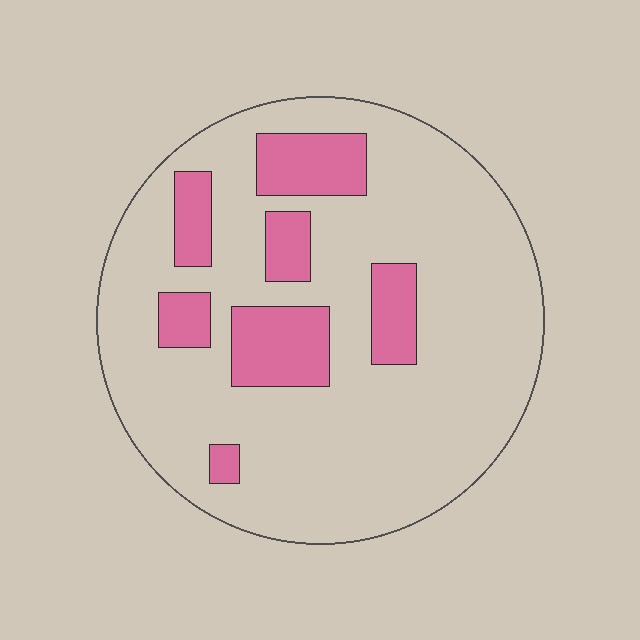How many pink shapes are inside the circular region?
7.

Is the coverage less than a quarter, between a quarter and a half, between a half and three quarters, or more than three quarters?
Less than a quarter.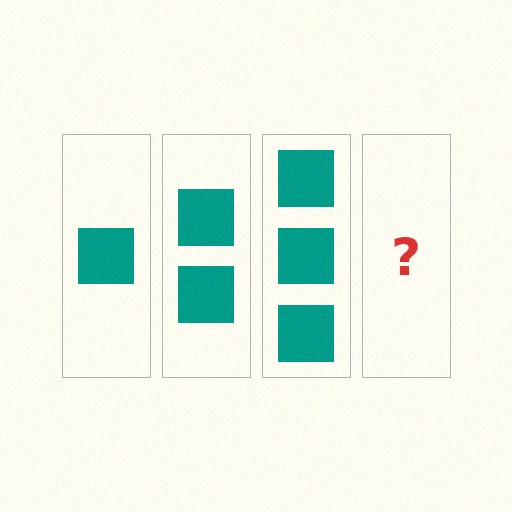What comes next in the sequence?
The next element should be 4 squares.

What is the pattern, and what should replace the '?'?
The pattern is that each step adds one more square. The '?' should be 4 squares.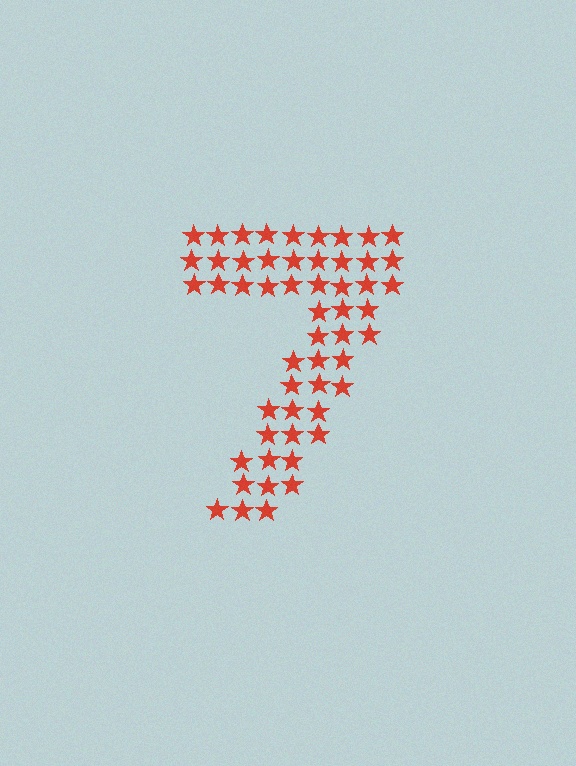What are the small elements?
The small elements are stars.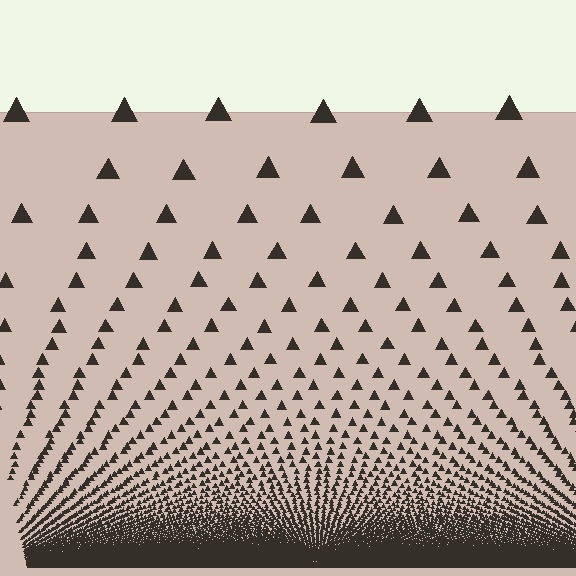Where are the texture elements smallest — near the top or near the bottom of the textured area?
Near the bottom.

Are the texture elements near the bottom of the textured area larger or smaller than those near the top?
Smaller. The gradient is inverted — elements near the bottom are smaller and denser.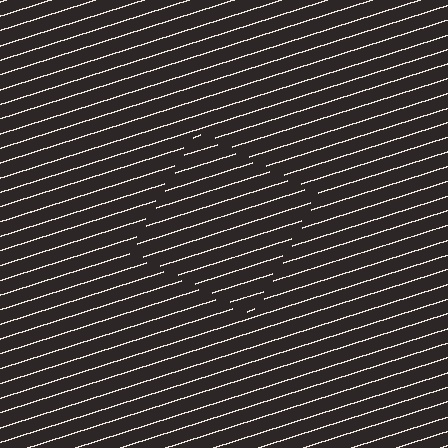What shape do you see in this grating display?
An illusory square. The interior of the shape contains the same grating, shifted by half a period — the contour is defined by the phase discontinuity where line-ends from the inner and outer gratings abut.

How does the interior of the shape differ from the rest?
The interior of the shape contains the same grating, shifted by half a period — the contour is defined by the phase discontinuity where line-ends from the inner and outer gratings abut.